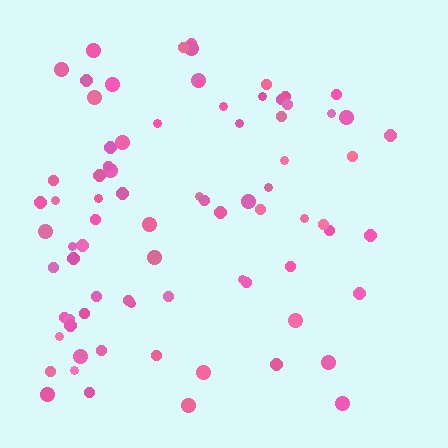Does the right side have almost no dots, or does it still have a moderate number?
Still a moderate number, just noticeably fewer than the left.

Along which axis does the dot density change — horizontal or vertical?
Horizontal.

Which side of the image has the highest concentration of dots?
The left.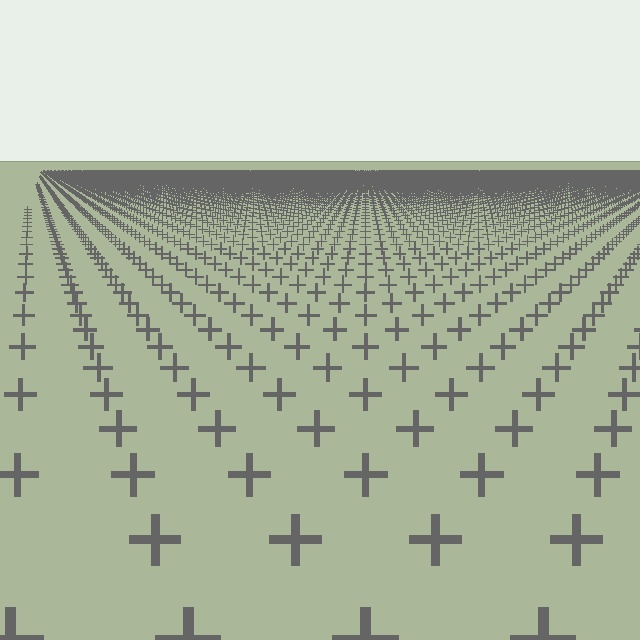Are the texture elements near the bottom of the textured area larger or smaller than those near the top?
Larger. Near the bottom, elements are closer to the viewer and appear at a bigger on-screen size.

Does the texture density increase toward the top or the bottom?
Density increases toward the top.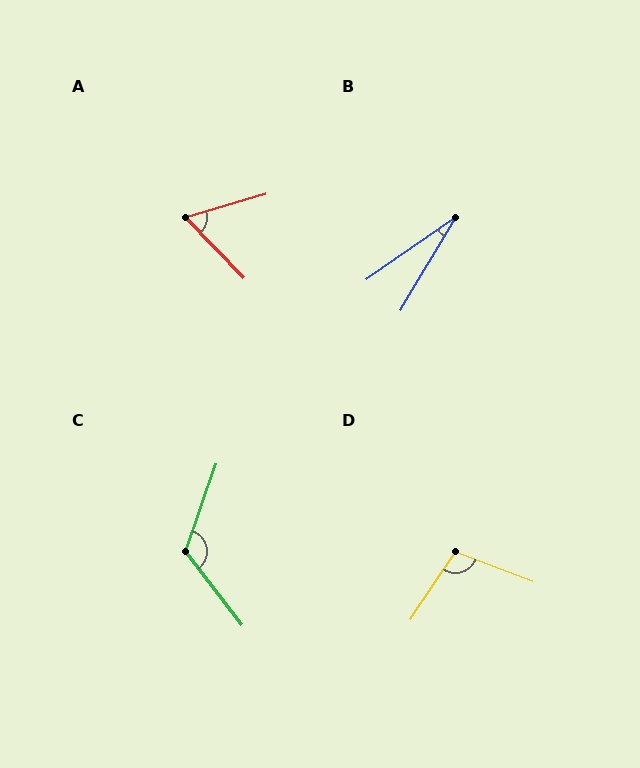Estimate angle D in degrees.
Approximately 103 degrees.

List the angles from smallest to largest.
B (24°), A (62°), D (103°), C (123°).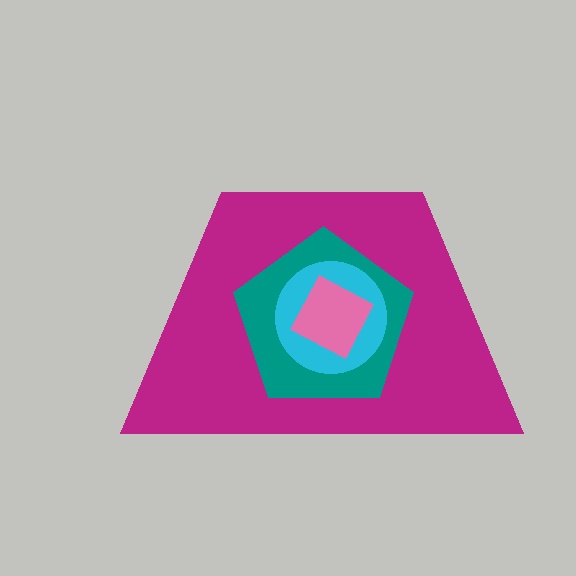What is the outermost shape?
The magenta trapezoid.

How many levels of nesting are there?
4.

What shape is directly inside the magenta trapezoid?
The teal pentagon.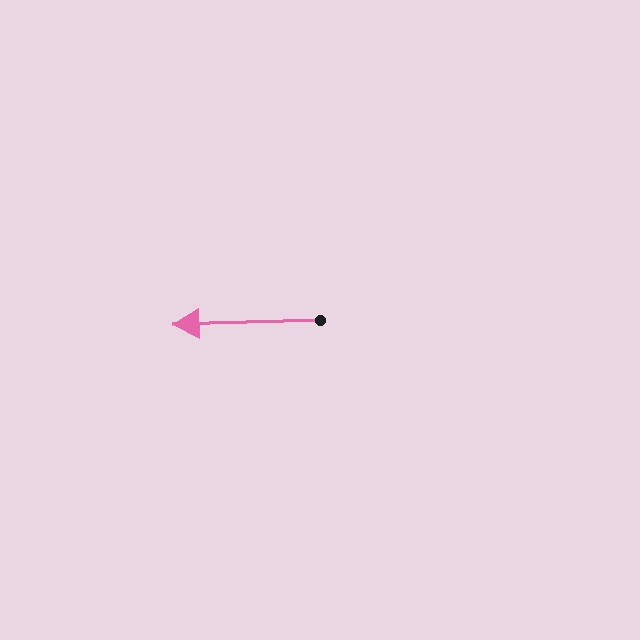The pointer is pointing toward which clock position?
Roughly 9 o'clock.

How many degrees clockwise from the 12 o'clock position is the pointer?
Approximately 268 degrees.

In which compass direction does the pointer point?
West.